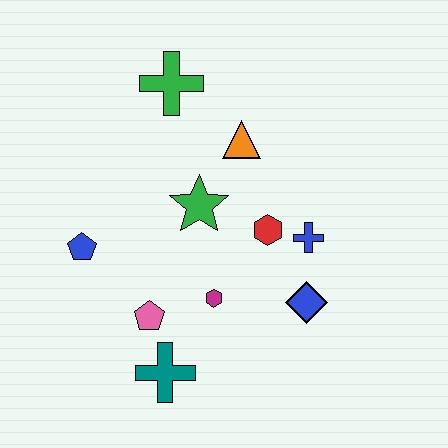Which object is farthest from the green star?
The teal cross is farthest from the green star.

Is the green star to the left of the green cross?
No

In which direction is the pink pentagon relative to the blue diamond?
The pink pentagon is to the left of the blue diamond.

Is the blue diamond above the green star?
No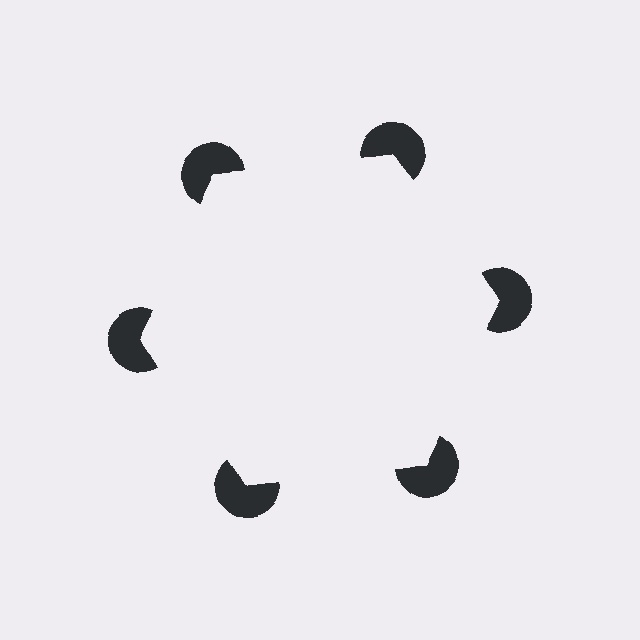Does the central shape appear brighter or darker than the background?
It typically appears slightly brighter than the background, even though no actual brightness change is drawn.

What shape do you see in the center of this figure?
An illusory hexagon — its edges are inferred from the aligned wedge cuts in the pac-man discs, not physically drawn.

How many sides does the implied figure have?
6 sides.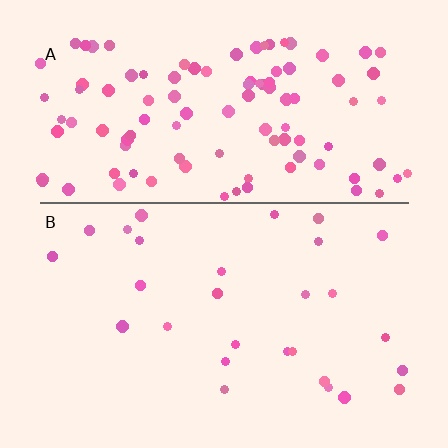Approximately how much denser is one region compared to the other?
Approximately 3.8× — region A over region B.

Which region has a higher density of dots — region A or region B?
A (the top).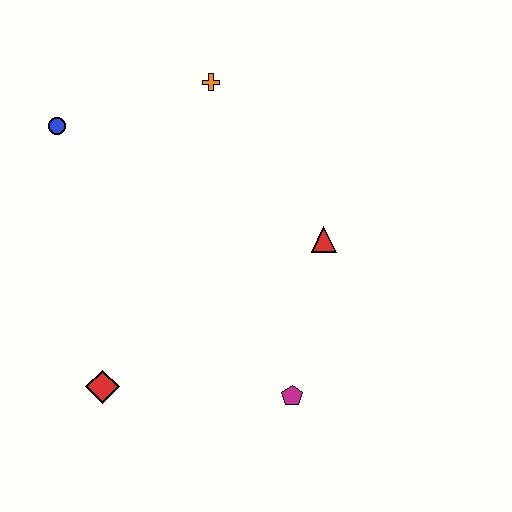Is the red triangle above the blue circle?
No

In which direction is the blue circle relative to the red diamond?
The blue circle is above the red diamond.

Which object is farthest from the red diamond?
The orange cross is farthest from the red diamond.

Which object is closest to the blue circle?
The orange cross is closest to the blue circle.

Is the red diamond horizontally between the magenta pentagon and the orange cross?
No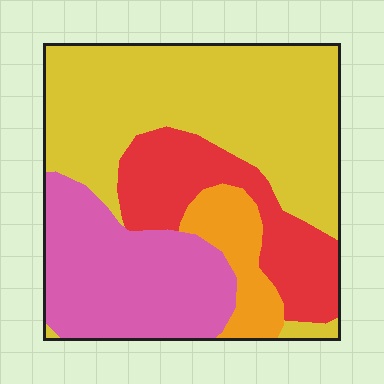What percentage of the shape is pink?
Pink covers 26% of the shape.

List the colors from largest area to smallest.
From largest to smallest: yellow, pink, red, orange.